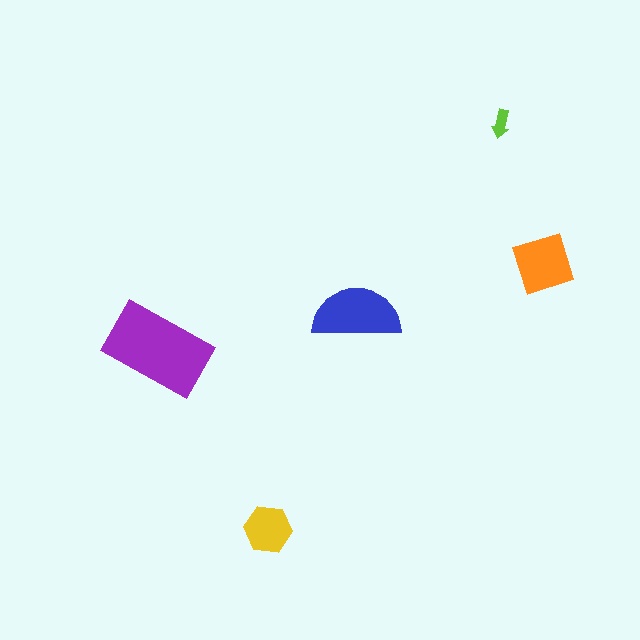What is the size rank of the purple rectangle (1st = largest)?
1st.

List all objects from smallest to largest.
The lime arrow, the yellow hexagon, the orange square, the blue semicircle, the purple rectangle.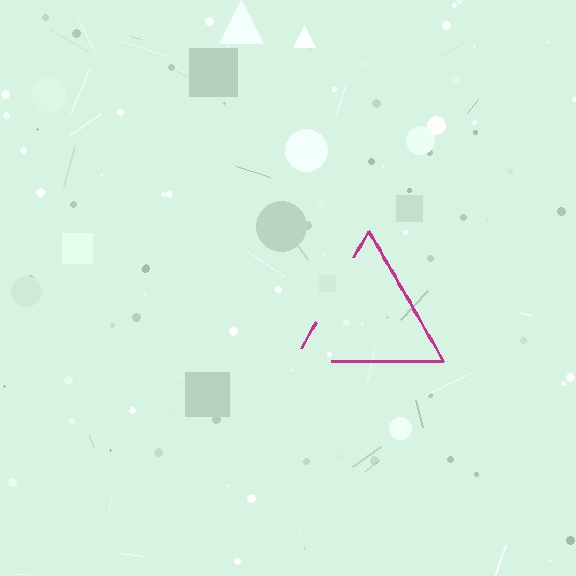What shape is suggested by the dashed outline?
The dashed outline suggests a triangle.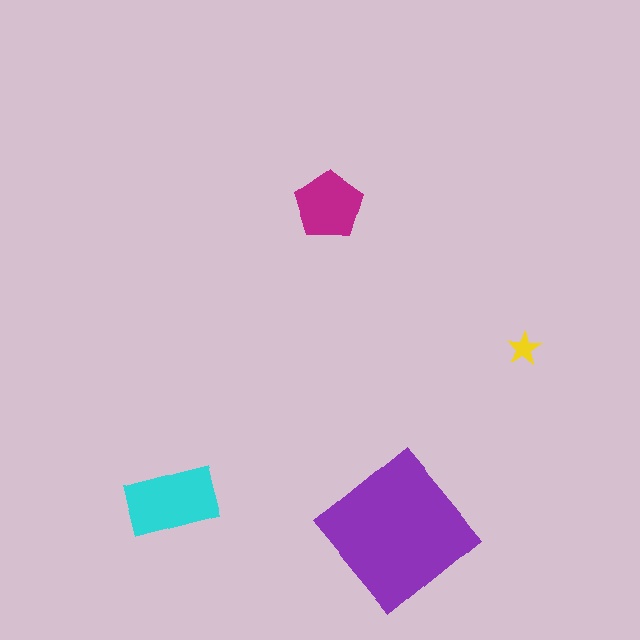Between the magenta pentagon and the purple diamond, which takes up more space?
The purple diamond.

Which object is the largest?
The purple diamond.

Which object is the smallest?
The yellow star.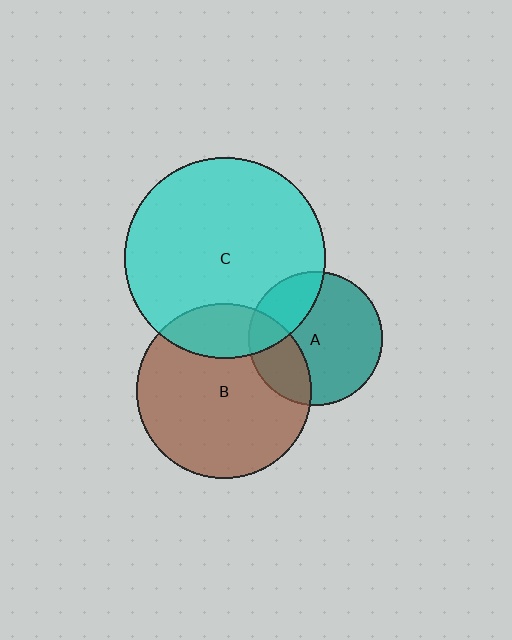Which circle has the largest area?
Circle C (cyan).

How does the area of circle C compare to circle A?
Approximately 2.2 times.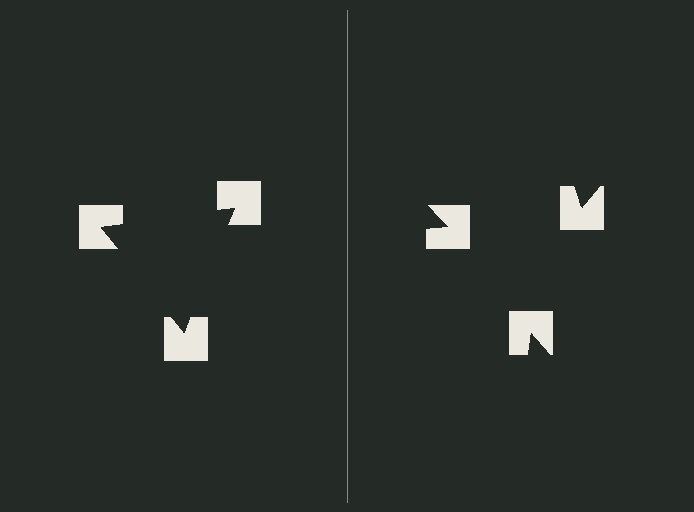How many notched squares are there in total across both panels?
6 — 3 on each side.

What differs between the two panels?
The notched squares are positioned identically on both sides; only the wedge orientations differ. On the left they align to a triangle; on the right they are misaligned.